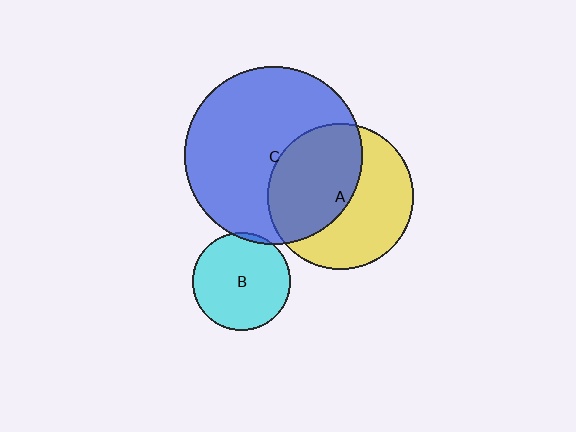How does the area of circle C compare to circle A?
Approximately 1.5 times.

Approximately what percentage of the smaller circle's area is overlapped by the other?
Approximately 5%.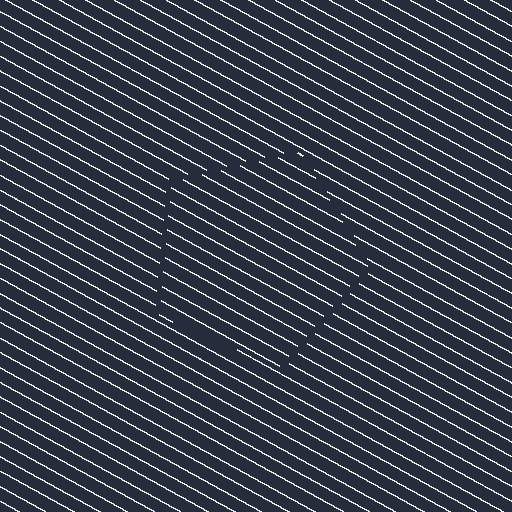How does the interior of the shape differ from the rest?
The interior of the shape contains the same grating, shifted by half a period — the contour is defined by the phase discontinuity where line-ends from the inner and outer gratings abut.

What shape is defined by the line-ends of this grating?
An illusory pentagon. The interior of the shape contains the same grating, shifted by half a period — the contour is defined by the phase discontinuity where line-ends from the inner and outer gratings abut.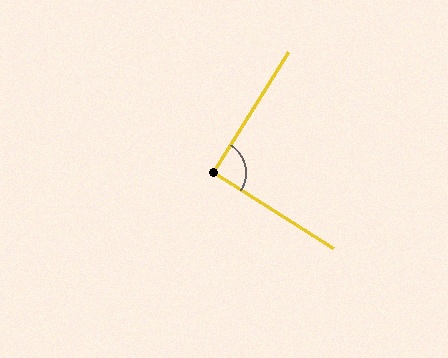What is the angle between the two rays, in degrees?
Approximately 90 degrees.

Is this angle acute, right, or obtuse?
It is approximately a right angle.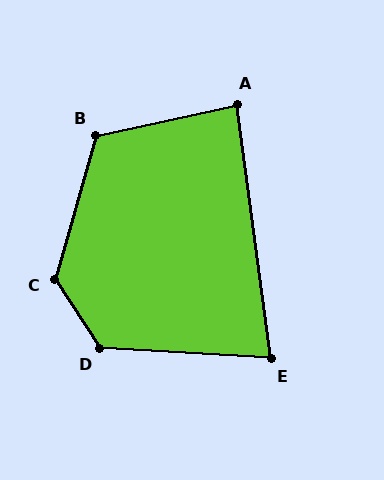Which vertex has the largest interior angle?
C, at approximately 132 degrees.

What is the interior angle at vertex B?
Approximately 118 degrees (obtuse).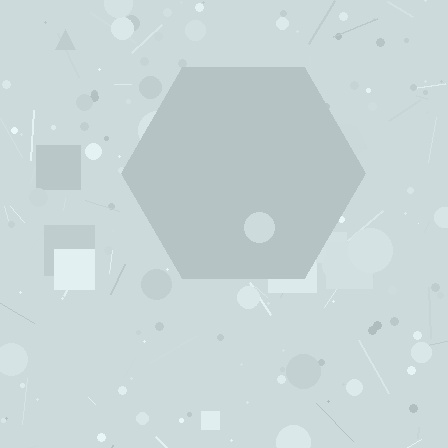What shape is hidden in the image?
A hexagon is hidden in the image.